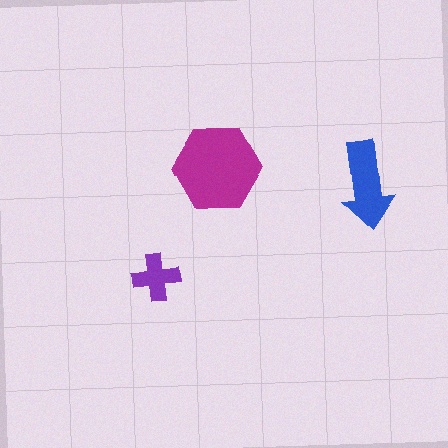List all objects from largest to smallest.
The magenta hexagon, the blue arrow, the purple cross.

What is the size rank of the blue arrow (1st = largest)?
2nd.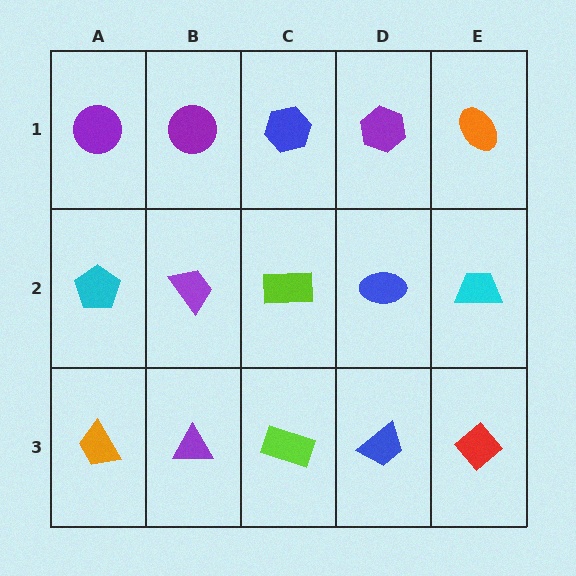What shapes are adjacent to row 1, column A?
A cyan pentagon (row 2, column A), a purple circle (row 1, column B).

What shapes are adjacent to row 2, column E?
An orange ellipse (row 1, column E), a red diamond (row 3, column E), a blue ellipse (row 2, column D).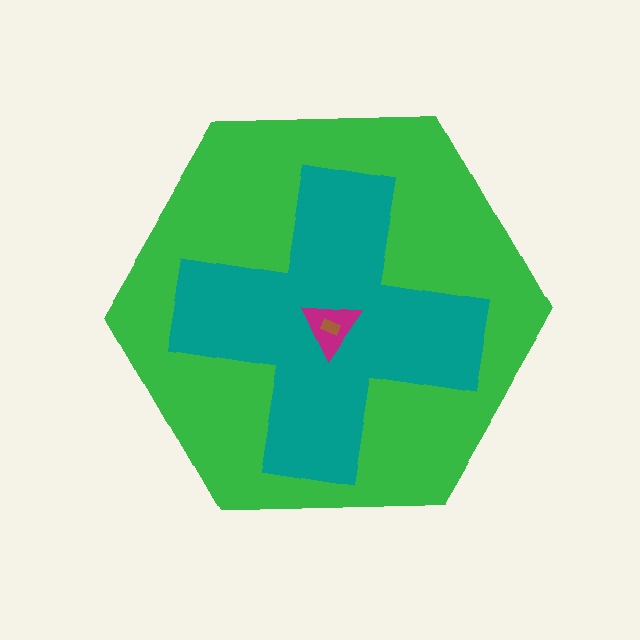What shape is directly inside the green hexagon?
The teal cross.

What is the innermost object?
The brown rectangle.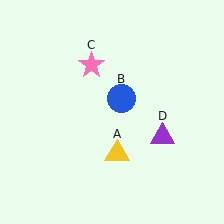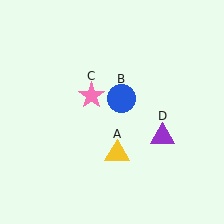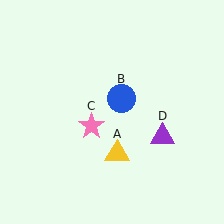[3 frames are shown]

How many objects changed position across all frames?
1 object changed position: pink star (object C).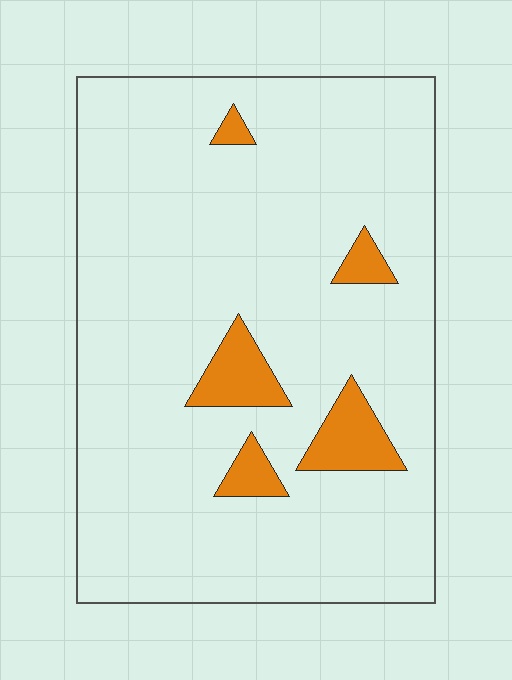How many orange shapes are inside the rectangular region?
5.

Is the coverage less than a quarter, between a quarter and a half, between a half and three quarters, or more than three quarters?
Less than a quarter.